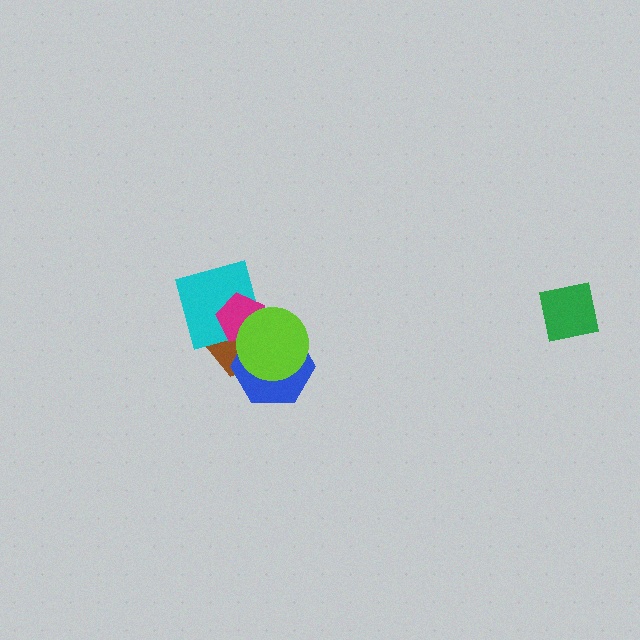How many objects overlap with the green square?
0 objects overlap with the green square.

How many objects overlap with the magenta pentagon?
4 objects overlap with the magenta pentagon.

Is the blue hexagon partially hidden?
Yes, it is partially covered by another shape.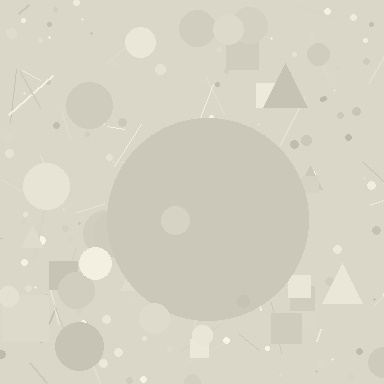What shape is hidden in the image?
A circle is hidden in the image.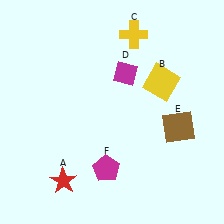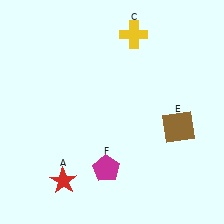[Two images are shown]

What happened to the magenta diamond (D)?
The magenta diamond (D) was removed in Image 2. It was in the top-right area of Image 1.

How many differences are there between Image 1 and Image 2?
There are 2 differences between the two images.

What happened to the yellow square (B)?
The yellow square (B) was removed in Image 2. It was in the top-right area of Image 1.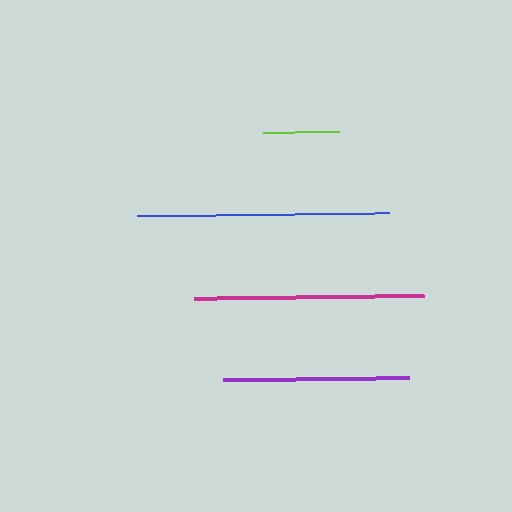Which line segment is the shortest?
The lime line is the shortest at approximately 76 pixels.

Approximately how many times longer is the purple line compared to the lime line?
The purple line is approximately 2.5 times the length of the lime line.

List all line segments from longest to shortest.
From longest to shortest: blue, magenta, purple, lime.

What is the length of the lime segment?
The lime segment is approximately 76 pixels long.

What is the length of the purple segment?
The purple segment is approximately 186 pixels long.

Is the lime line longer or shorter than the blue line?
The blue line is longer than the lime line.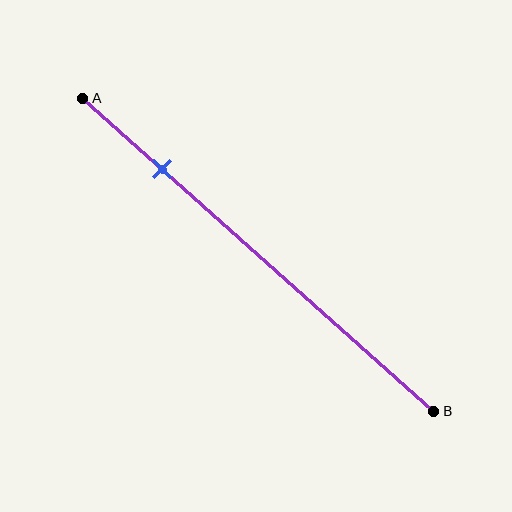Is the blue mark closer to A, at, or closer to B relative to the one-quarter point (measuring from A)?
The blue mark is approximately at the one-quarter point of segment AB.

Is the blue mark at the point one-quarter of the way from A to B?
Yes, the mark is approximately at the one-quarter point.